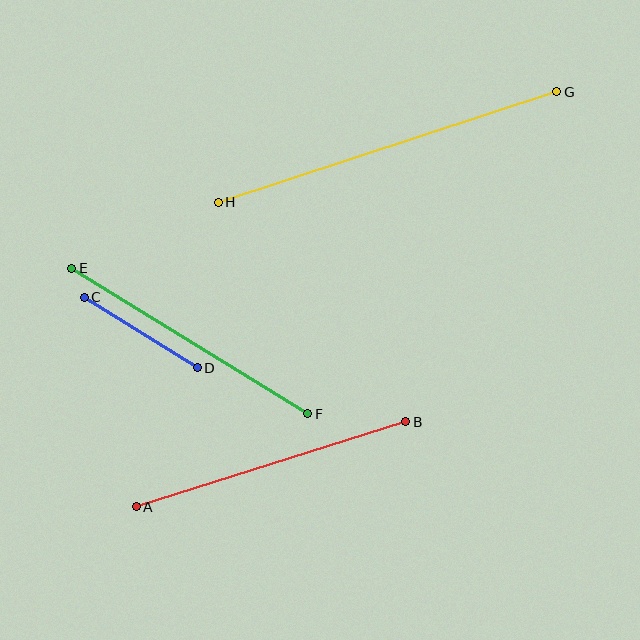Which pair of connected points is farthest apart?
Points G and H are farthest apart.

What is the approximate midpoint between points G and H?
The midpoint is at approximately (387, 147) pixels.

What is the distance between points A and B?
The distance is approximately 282 pixels.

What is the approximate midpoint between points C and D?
The midpoint is at approximately (141, 333) pixels.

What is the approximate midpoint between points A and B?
The midpoint is at approximately (271, 464) pixels.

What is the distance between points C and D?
The distance is approximately 133 pixels.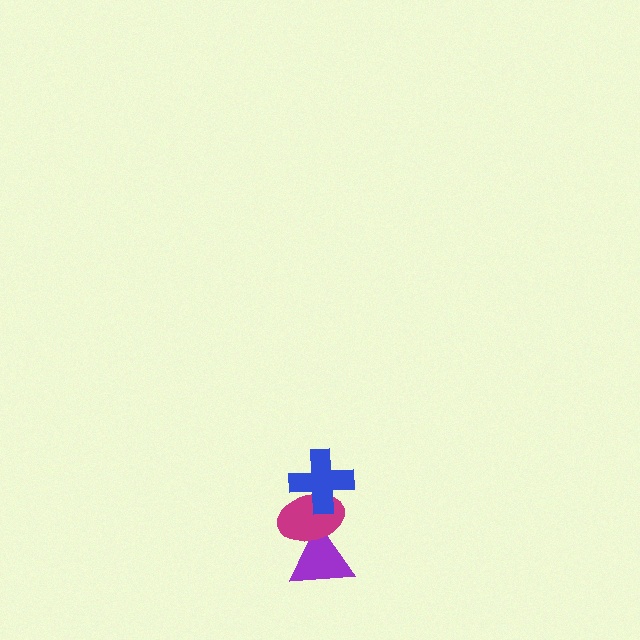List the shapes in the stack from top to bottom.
From top to bottom: the blue cross, the magenta ellipse, the purple triangle.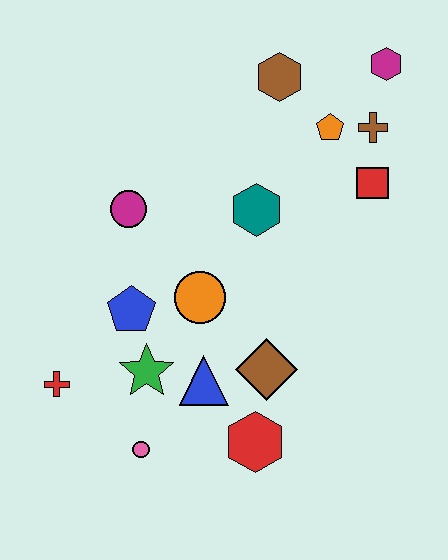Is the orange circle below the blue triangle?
No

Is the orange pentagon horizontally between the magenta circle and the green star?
No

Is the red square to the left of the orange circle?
No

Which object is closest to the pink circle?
The green star is closest to the pink circle.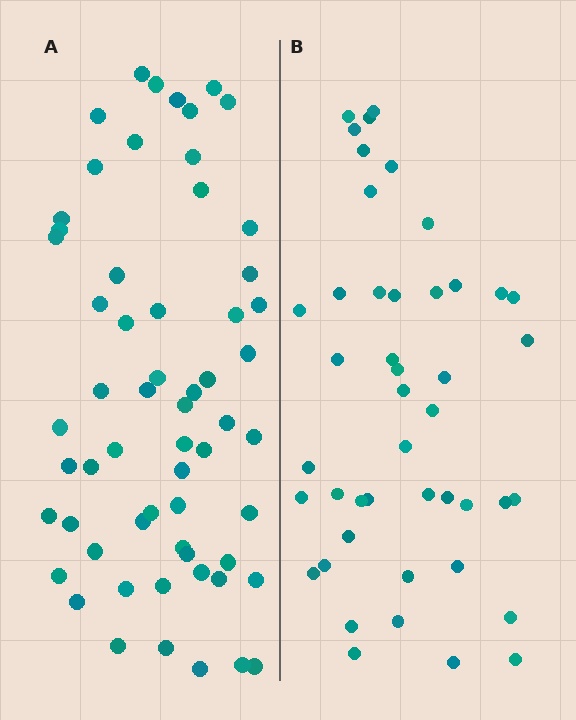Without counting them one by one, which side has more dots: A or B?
Region A (the left region) has more dots.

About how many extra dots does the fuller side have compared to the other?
Region A has approximately 15 more dots than region B.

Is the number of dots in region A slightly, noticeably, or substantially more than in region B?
Region A has noticeably more, but not dramatically so. The ratio is roughly 1.3 to 1.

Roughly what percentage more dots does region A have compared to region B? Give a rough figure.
About 35% more.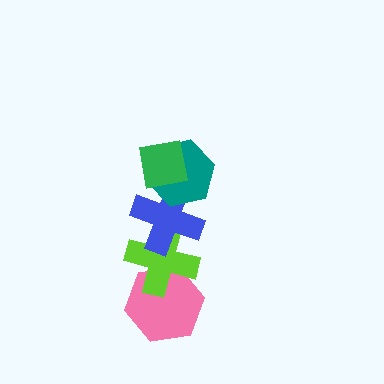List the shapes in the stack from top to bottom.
From top to bottom: the green square, the teal hexagon, the blue cross, the lime cross, the pink hexagon.